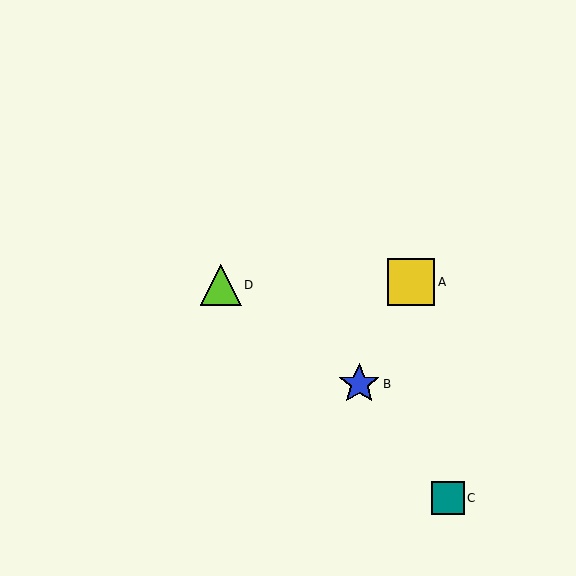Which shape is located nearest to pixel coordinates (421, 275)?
The yellow square (labeled A) at (411, 282) is nearest to that location.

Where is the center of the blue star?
The center of the blue star is at (359, 384).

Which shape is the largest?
The yellow square (labeled A) is the largest.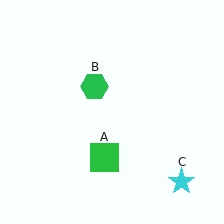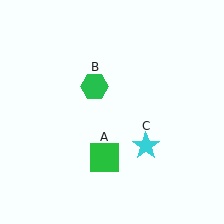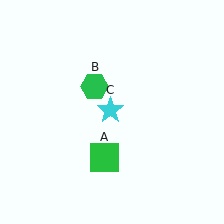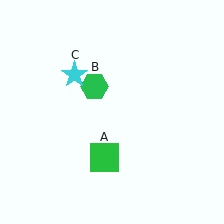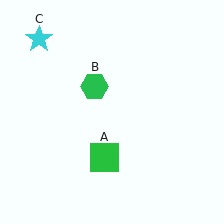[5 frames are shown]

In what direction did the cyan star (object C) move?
The cyan star (object C) moved up and to the left.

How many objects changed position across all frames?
1 object changed position: cyan star (object C).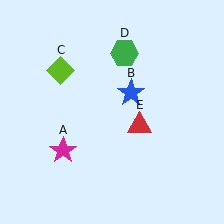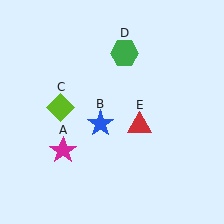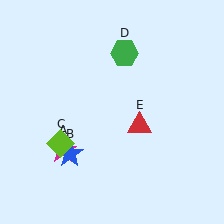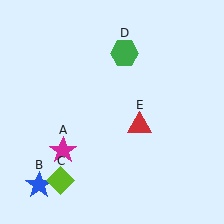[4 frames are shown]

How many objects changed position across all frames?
2 objects changed position: blue star (object B), lime diamond (object C).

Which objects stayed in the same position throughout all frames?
Magenta star (object A) and green hexagon (object D) and red triangle (object E) remained stationary.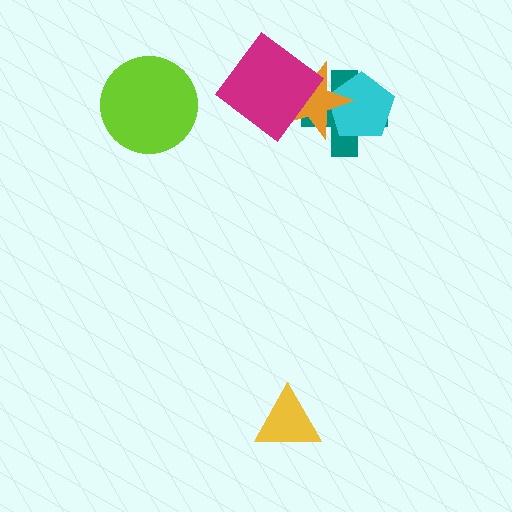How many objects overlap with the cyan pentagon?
2 objects overlap with the cyan pentagon.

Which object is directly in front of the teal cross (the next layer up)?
The cyan pentagon is directly in front of the teal cross.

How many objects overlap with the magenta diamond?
1 object overlaps with the magenta diamond.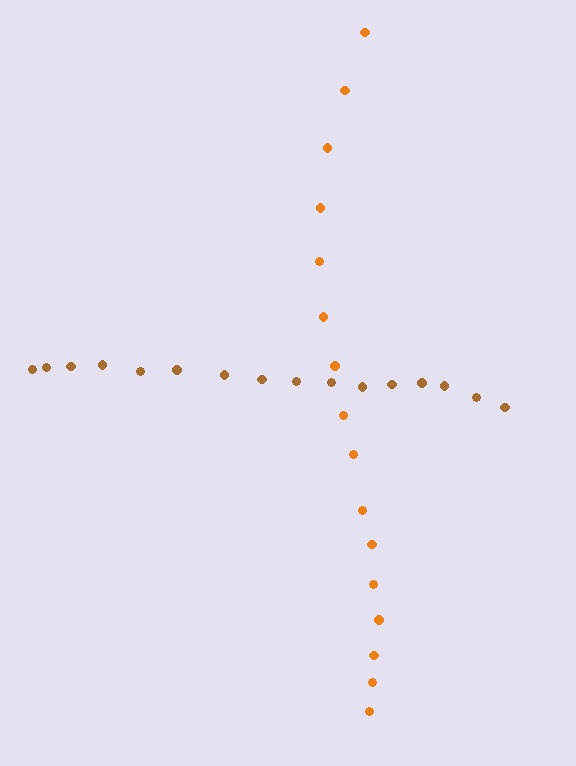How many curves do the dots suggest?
There are 2 distinct paths.